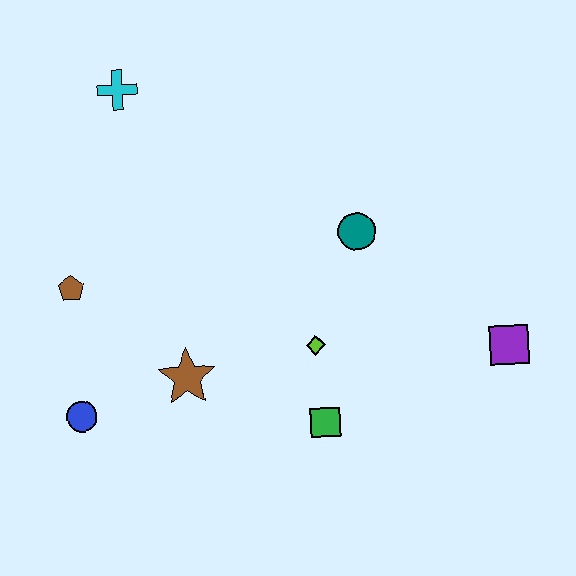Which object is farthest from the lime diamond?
The cyan cross is farthest from the lime diamond.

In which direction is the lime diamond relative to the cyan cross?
The lime diamond is below the cyan cross.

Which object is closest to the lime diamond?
The green square is closest to the lime diamond.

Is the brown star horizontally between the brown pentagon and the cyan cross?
No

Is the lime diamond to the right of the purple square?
No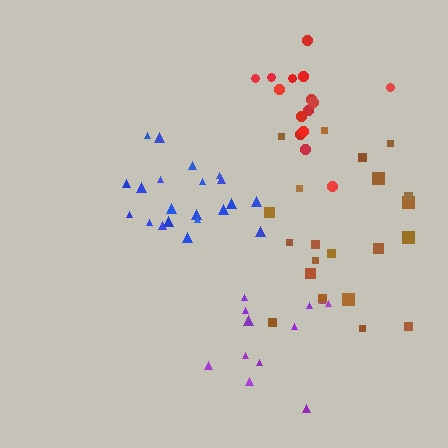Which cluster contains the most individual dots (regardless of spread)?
Brown (21).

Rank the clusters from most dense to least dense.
red, blue, purple, brown.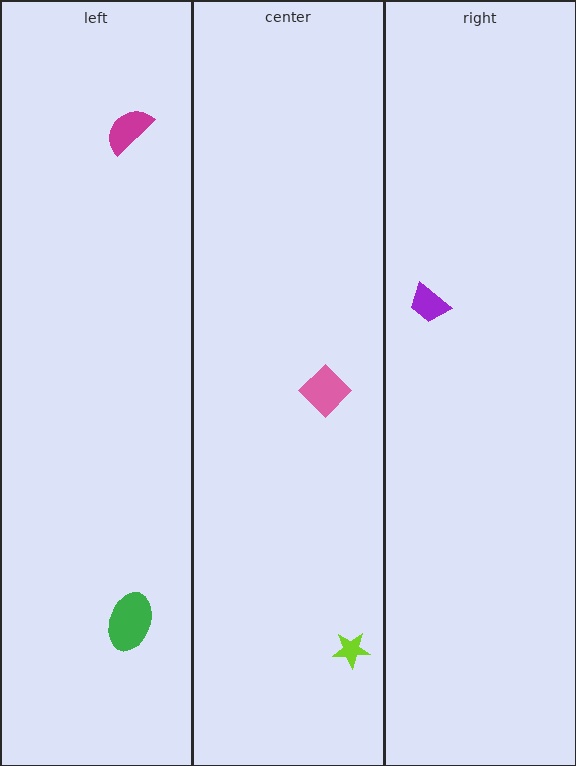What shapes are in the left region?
The green ellipse, the magenta semicircle.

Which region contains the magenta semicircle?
The left region.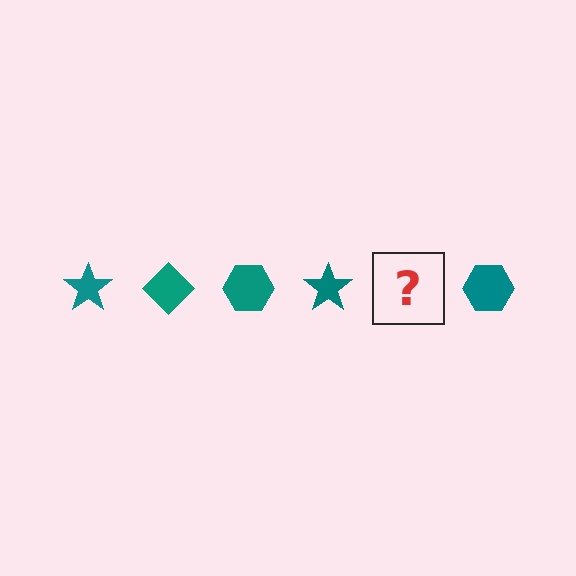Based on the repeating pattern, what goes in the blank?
The blank should be a teal diamond.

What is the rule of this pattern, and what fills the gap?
The rule is that the pattern cycles through star, diamond, hexagon shapes in teal. The gap should be filled with a teal diamond.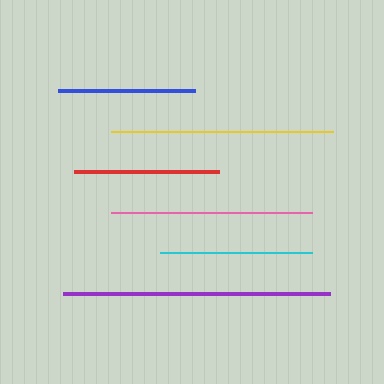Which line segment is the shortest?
The blue line is the shortest at approximately 137 pixels.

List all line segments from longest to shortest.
From longest to shortest: purple, yellow, pink, cyan, red, blue.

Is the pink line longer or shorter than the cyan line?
The pink line is longer than the cyan line.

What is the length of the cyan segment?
The cyan segment is approximately 152 pixels long.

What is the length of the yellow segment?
The yellow segment is approximately 222 pixels long.